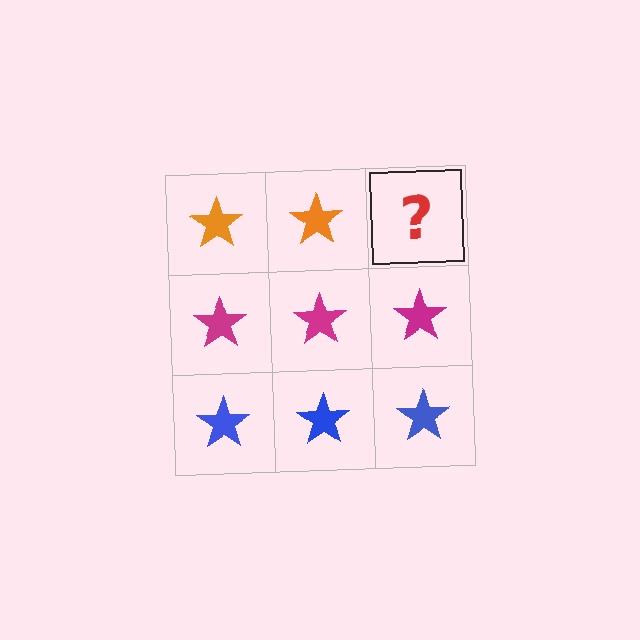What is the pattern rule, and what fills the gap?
The rule is that each row has a consistent color. The gap should be filled with an orange star.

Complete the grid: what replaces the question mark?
The question mark should be replaced with an orange star.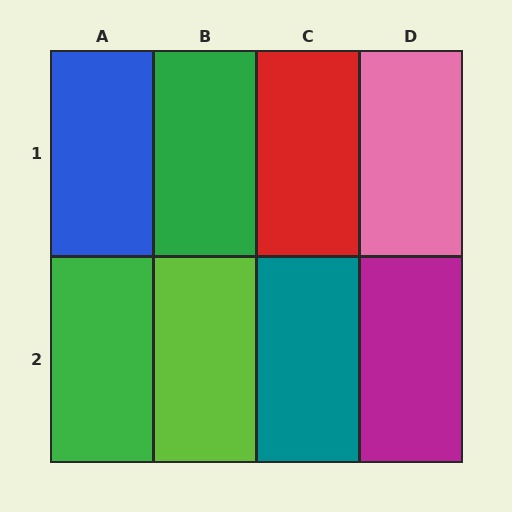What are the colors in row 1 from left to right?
Blue, green, red, pink.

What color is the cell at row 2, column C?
Teal.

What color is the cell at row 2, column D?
Magenta.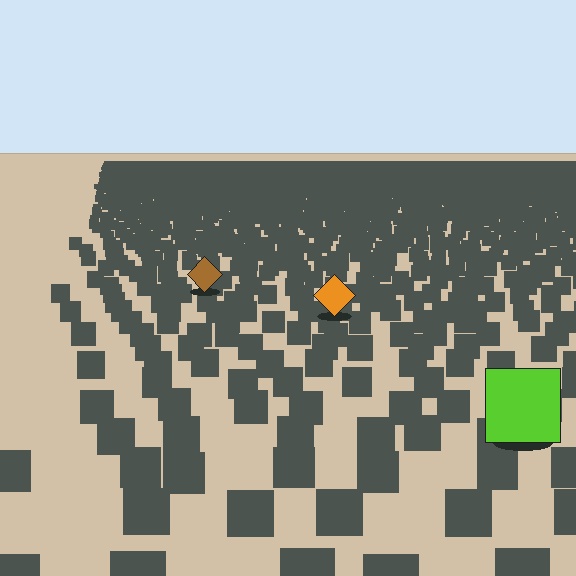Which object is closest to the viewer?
The lime square is closest. The texture marks near it are larger and more spread out.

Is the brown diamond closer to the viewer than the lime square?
No. The lime square is closer — you can tell from the texture gradient: the ground texture is coarser near it.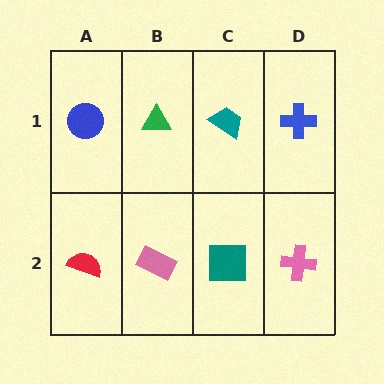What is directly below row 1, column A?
A red semicircle.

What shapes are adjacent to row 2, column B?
A green triangle (row 1, column B), a red semicircle (row 2, column A), a teal square (row 2, column C).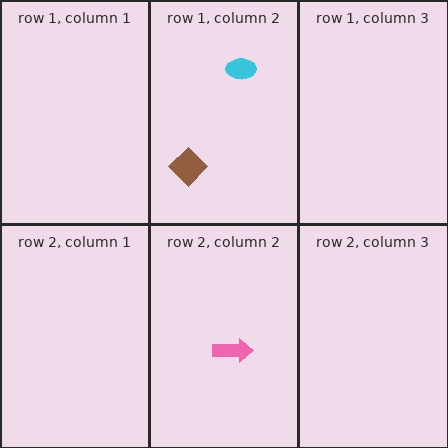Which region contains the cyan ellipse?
The row 1, column 2 region.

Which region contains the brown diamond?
The row 1, column 2 region.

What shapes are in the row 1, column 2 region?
The cyan ellipse, the brown diamond.